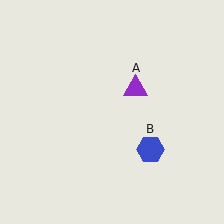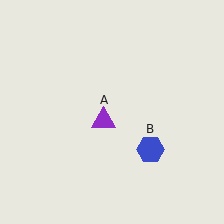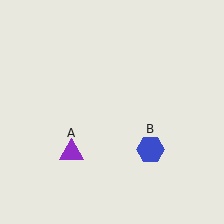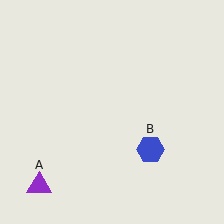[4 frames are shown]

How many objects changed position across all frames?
1 object changed position: purple triangle (object A).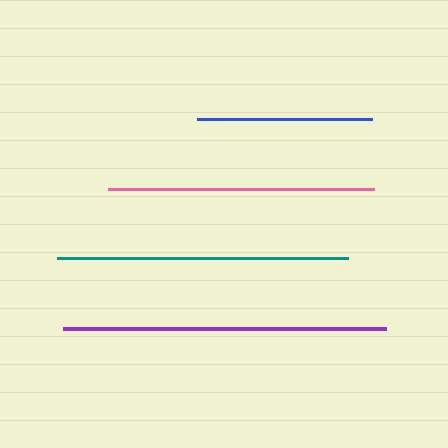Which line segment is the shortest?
The blue line is the shortest at approximately 175 pixels.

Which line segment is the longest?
The purple line is the longest at approximately 323 pixels.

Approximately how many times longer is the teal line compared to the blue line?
The teal line is approximately 1.7 times the length of the blue line.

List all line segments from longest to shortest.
From longest to shortest: purple, teal, pink, blue.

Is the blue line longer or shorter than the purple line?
The purple line is longer than the blue line.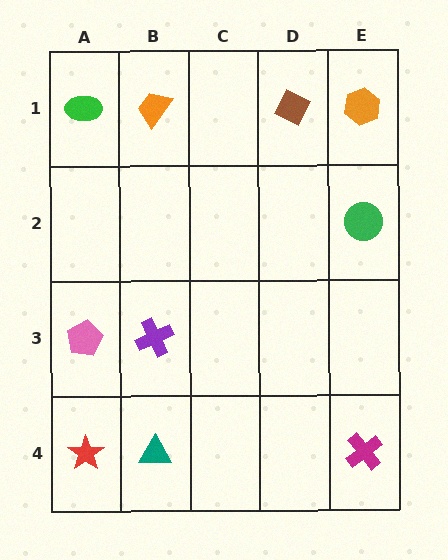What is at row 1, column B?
An orange trapezoid.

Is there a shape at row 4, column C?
No, that cell is empty.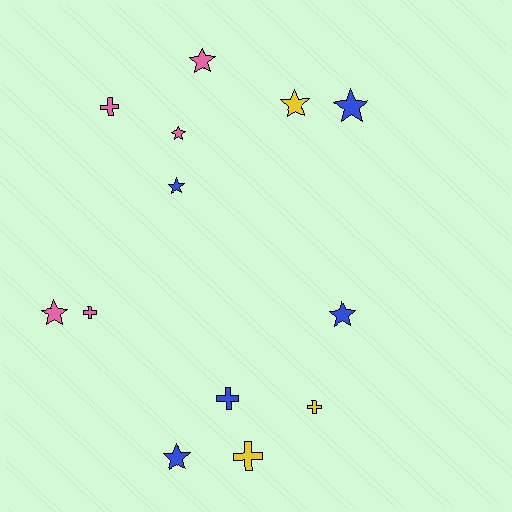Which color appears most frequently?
Pink, with 5 objects.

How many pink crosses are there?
There are 2 pink crosses.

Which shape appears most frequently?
Star, with 8 objects.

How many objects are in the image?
There are 13 objects.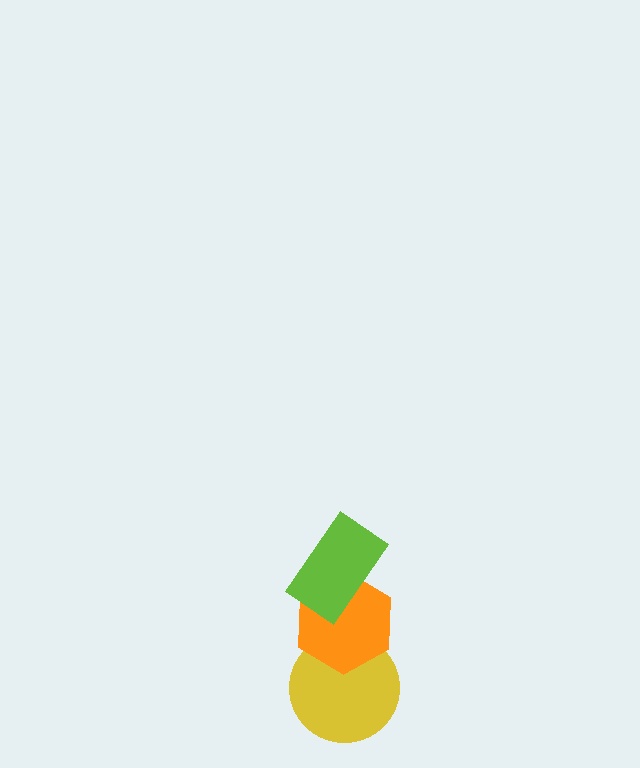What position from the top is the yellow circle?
The yellow circle is 3rd from the top.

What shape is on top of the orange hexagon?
The lime rectangle is on top of the orange hexagon.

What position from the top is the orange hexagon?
The orange hexagon is 2nd from the top.